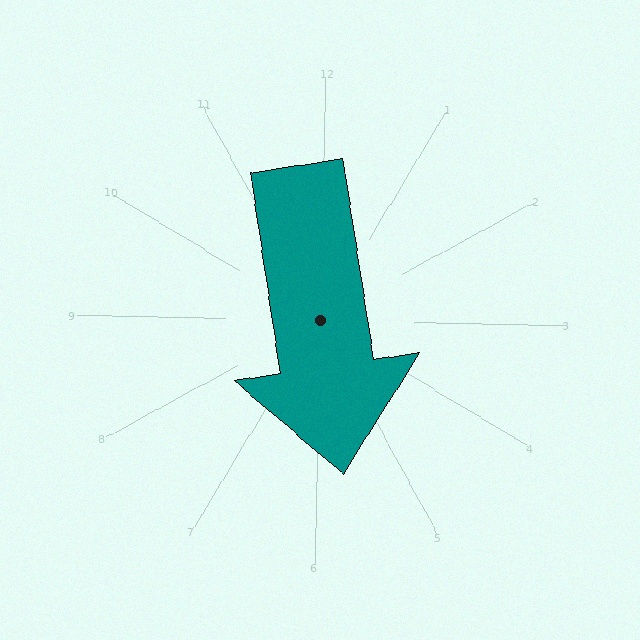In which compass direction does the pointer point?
South.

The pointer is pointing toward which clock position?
Roughly 6 o'clock.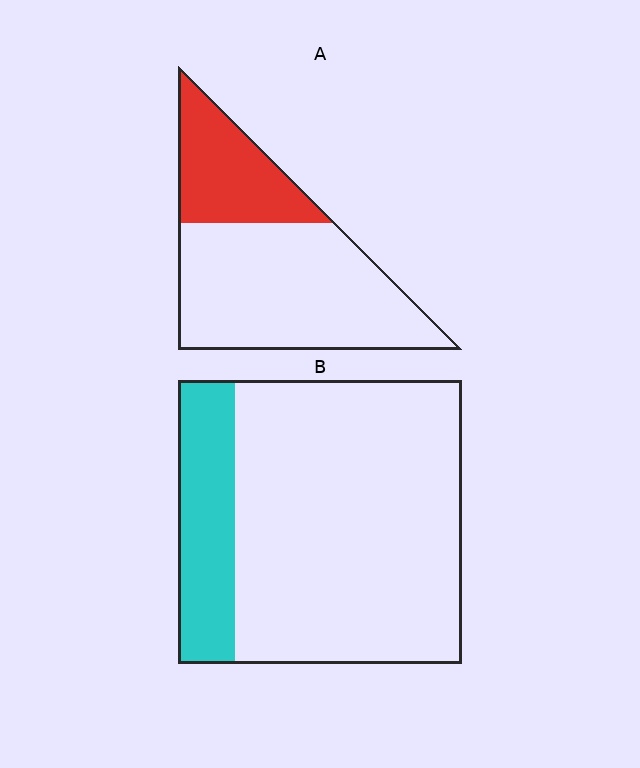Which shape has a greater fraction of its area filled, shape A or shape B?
Shape A.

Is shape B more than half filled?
No.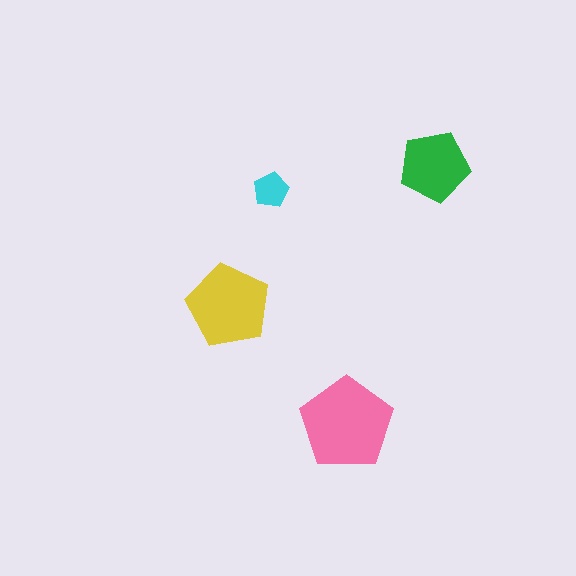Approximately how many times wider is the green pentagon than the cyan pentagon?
About 2 times wider.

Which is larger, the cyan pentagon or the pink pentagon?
The pink one.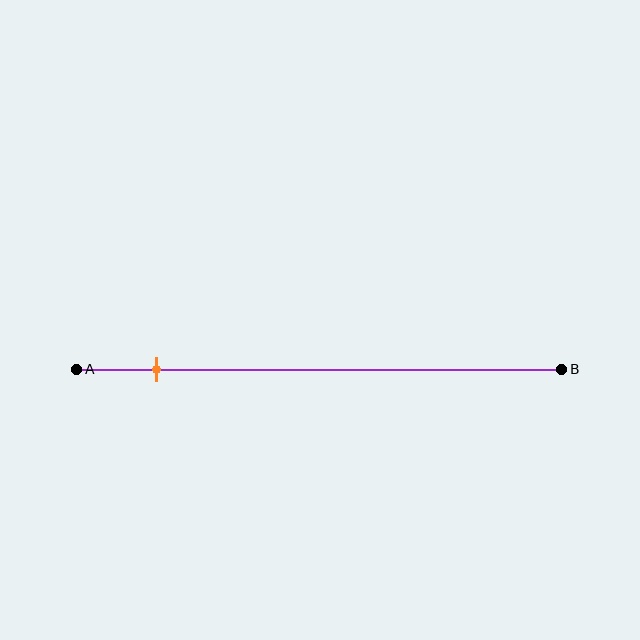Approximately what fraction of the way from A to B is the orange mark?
The orange mark is approximately 15% of the way from A to B.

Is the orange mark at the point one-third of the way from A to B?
No, the mark is at about 15% from A, not at the 33% one-third point.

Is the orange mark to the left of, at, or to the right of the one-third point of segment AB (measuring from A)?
The orange mark is to the left of the one-third point of segment AB.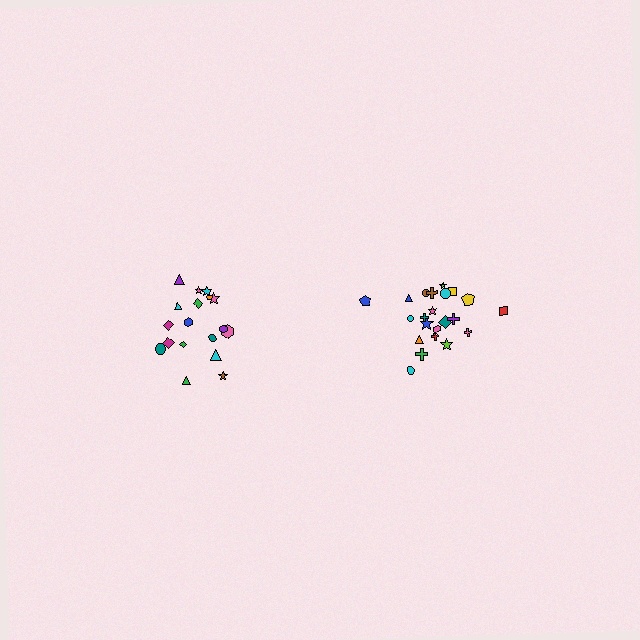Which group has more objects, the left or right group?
The right group.